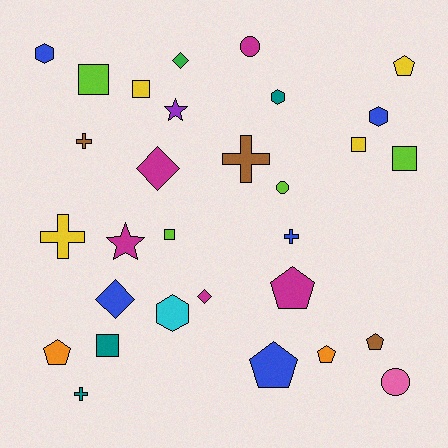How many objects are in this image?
There are 30 objects.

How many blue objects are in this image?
There are 5 blue objects.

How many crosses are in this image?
There are 5 crosses.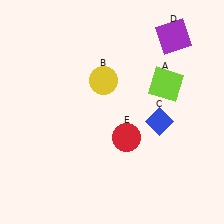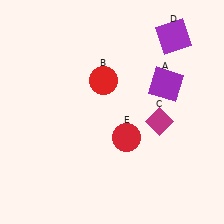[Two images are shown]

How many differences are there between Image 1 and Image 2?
There are 3 differences between the two images.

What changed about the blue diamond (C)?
In Image 1, C is blue. In Image 2, it changed to magenta.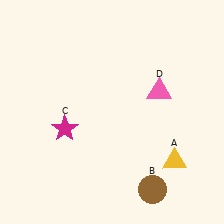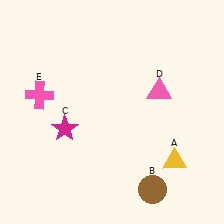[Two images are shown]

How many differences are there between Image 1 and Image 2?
There is 1 difference between the two images.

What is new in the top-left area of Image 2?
A pink cross (E) was added in the top-left area of Image 2.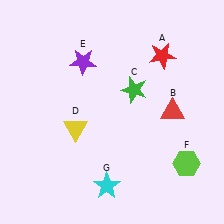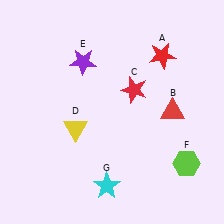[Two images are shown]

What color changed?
The star (C) changed from green in Image 1 to red in Image 2.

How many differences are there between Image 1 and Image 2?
There is 1 difference between the two images.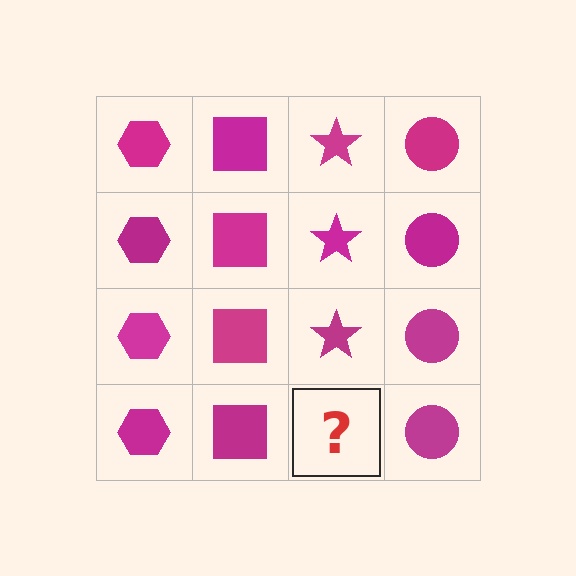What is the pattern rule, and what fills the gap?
The rule is that each column has a consistent shape. The gap should be filled with a magenta star.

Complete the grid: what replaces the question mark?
The question mark should be replaced with a magenta star.